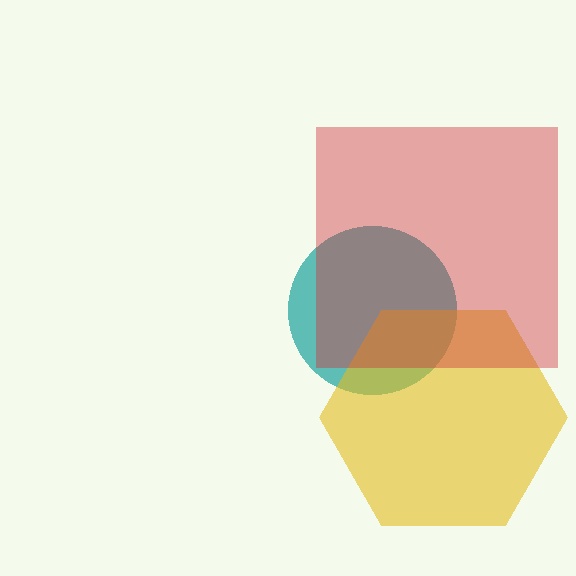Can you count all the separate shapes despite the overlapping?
Yes, there are 3 separate shapes.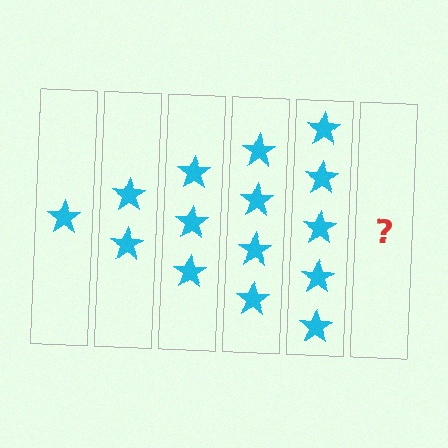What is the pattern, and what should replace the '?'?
The pattern is that each step adds one more star. The '?' should be 6 stars.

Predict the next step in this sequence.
The next step is 6 stars.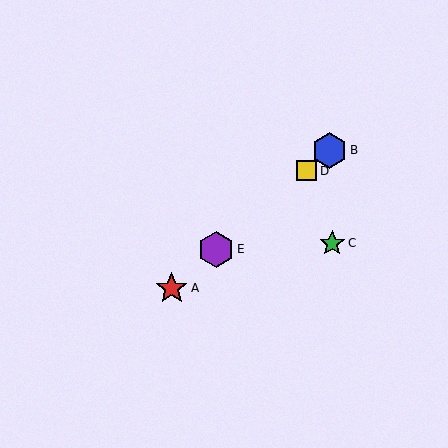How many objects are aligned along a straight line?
4 objects (A, B, D, E) are aligned along a straight line.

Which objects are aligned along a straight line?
Objects A, B, D, E are aligned along a straight line.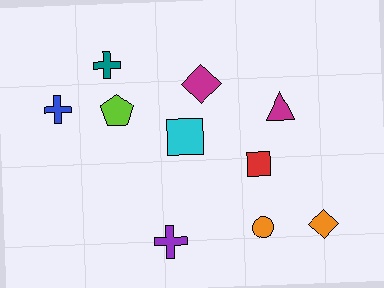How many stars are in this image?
There are no stars.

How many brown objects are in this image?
There are no brown objects.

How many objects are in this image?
There are 10 objects.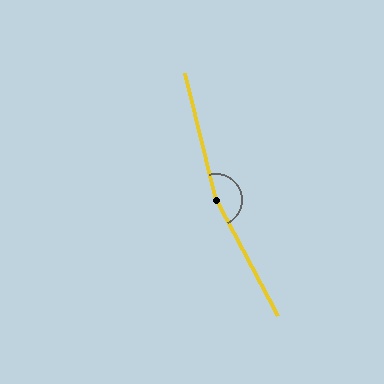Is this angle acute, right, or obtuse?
It is obtuse.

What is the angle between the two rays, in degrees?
Approximately 166 degrees.